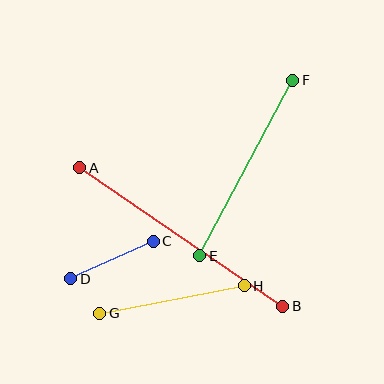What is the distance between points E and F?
The distance is approximately 199 pixels.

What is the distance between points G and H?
The distance is approximately 147 pixels.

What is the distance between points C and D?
The distance is approximately 91 pixels.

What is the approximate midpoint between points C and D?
The midpoint is at approximately (112, 260) pixels.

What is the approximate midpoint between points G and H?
The midpoint is at approximately (172, 299) pixels.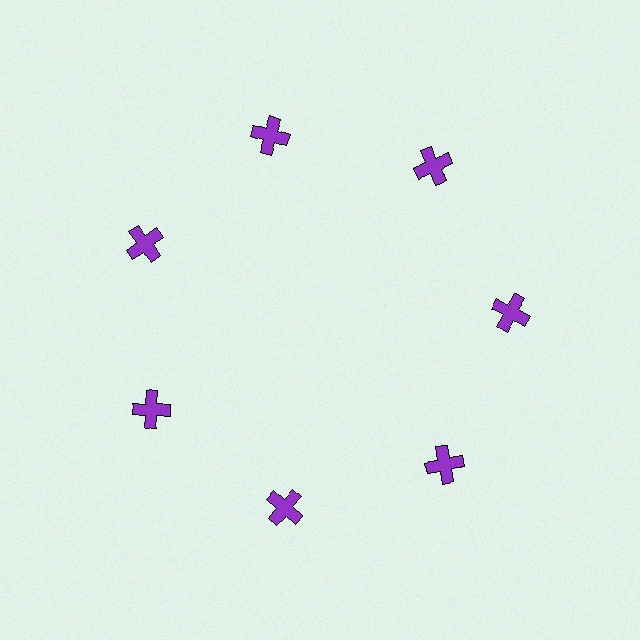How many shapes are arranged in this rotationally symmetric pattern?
There are 7 shapes, arranged in 7 groups of 1.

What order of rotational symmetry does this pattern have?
This pattern has 7-fold rotational symmetry.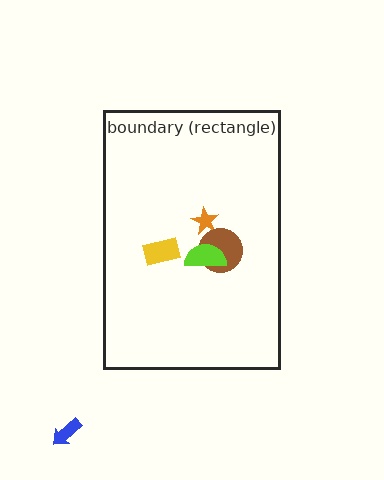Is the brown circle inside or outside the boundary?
Inside.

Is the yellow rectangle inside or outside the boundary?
Inside.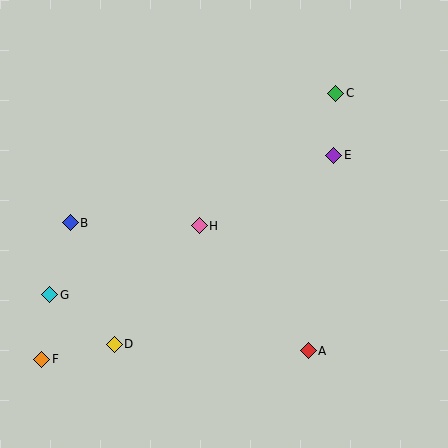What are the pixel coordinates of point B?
Point B is at (70, 223).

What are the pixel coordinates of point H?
Point H is at (199, 226).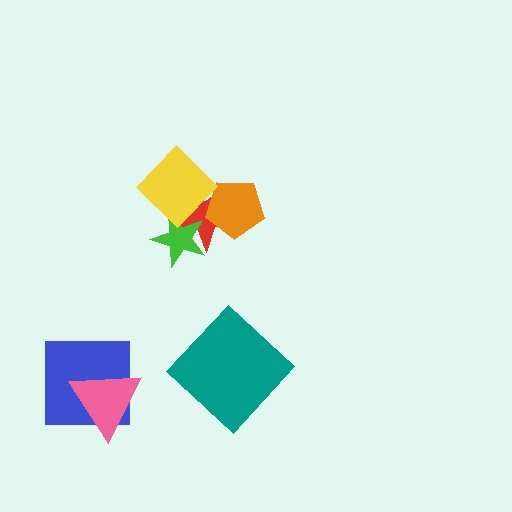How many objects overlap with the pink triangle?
1 object overlaps with the pink triangle.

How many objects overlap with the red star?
3 objects overlap with the red star.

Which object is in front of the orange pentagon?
The yellow diamond is in front of the orange pentagon.